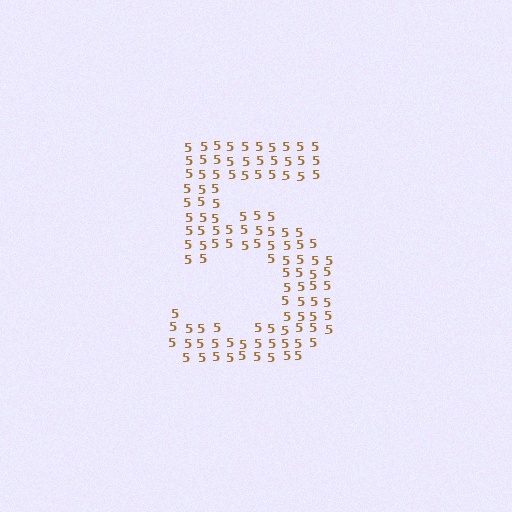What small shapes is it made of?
It is made of small digit 5's.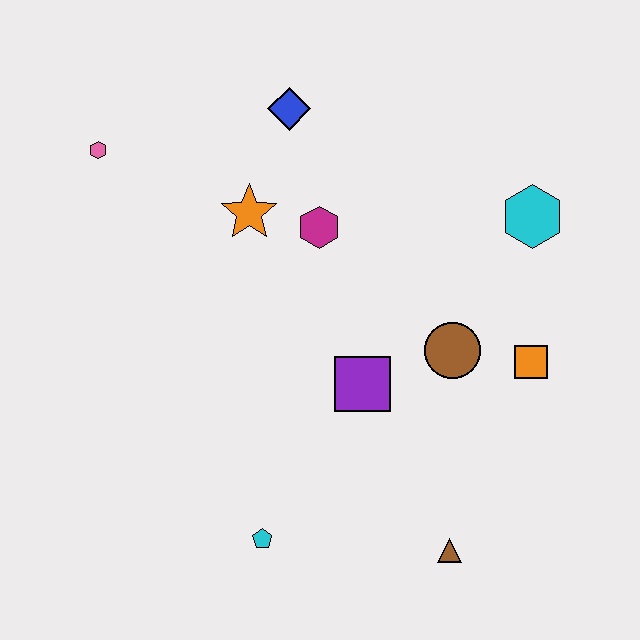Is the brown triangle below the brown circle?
Yes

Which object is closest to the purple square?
The brown circle is closest to the purple square.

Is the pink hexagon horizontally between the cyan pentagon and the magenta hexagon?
No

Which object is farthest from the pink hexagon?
The brown triangle is farthest from the pink hexagon.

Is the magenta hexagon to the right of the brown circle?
No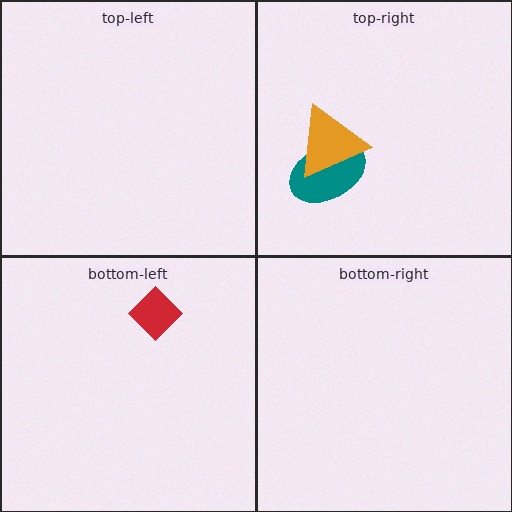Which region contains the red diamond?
The bottom-left region.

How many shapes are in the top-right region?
2.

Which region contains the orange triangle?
The top-right region.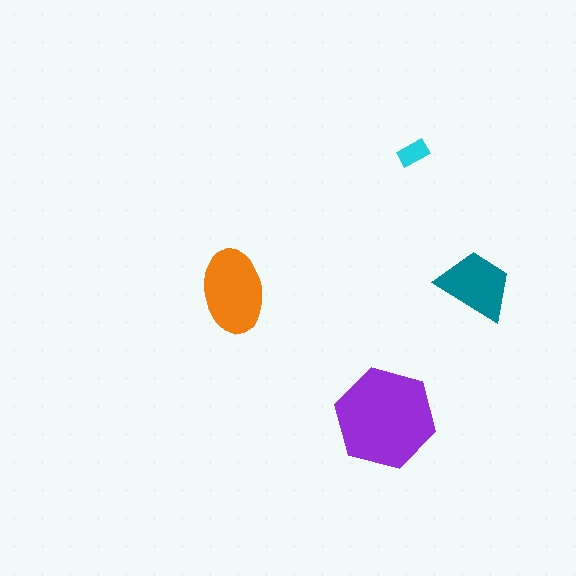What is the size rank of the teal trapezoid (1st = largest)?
3rd.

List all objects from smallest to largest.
The cyan rectangle, the teal trapezoid, the orange ellipse, the purple hexagon.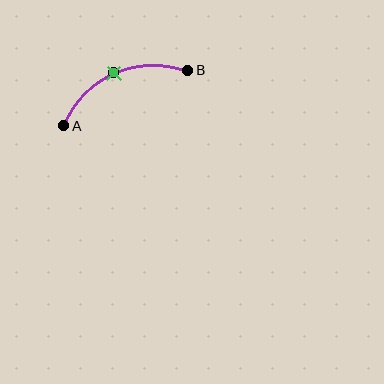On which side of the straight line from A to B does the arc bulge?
The arc bulges above the straight line connecting A and B.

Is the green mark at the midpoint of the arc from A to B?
Yes. The green mark lies on the arc at equal arc-length from both A and B — it is the arc midpoint.